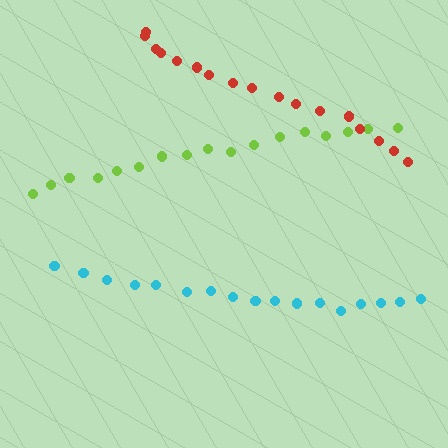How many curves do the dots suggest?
There are 3 distinct paths.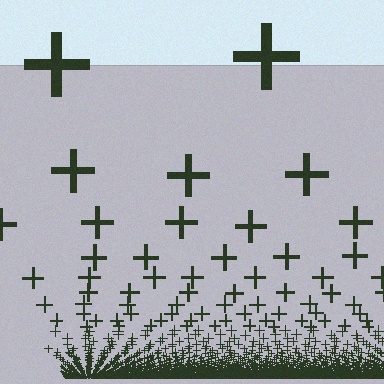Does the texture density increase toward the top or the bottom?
Density increases toward the bottom.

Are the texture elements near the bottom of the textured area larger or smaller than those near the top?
Smaller. The gradient is inverted — elements near the bottom are smaller and denser.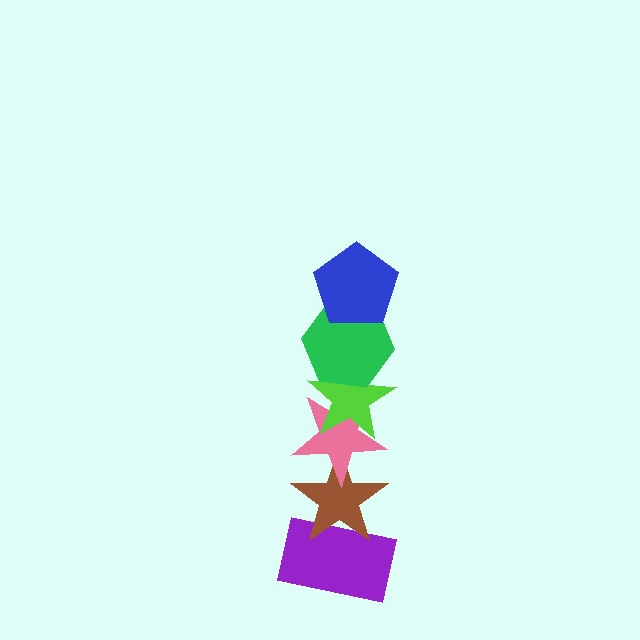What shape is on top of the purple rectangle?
The brown star is on top of the purple rectangle.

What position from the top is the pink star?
The pink star is 4th from the top.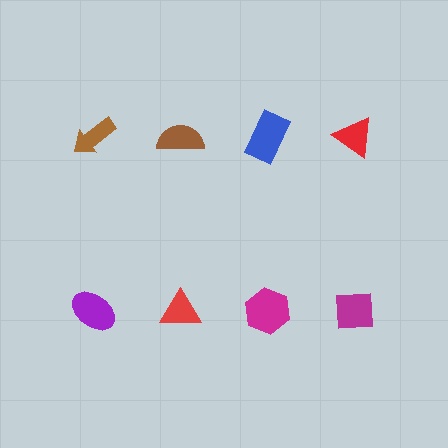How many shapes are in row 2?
4 shapes.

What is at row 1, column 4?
A red triangle.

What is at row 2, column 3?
A magenta hexagon.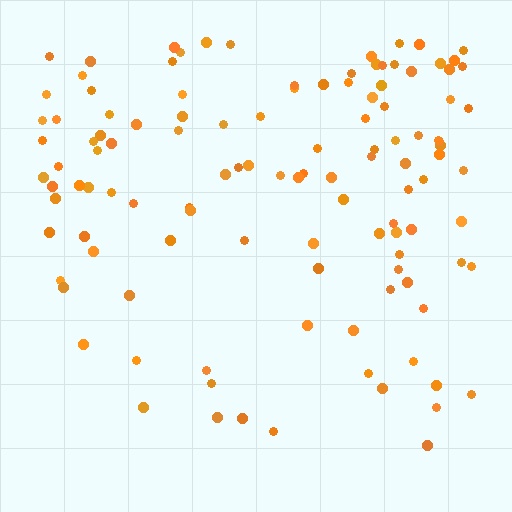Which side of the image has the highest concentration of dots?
The top.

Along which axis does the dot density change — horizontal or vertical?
Vertical.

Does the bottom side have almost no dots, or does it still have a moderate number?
Still a moderate number, just noticeably fewer than the top.